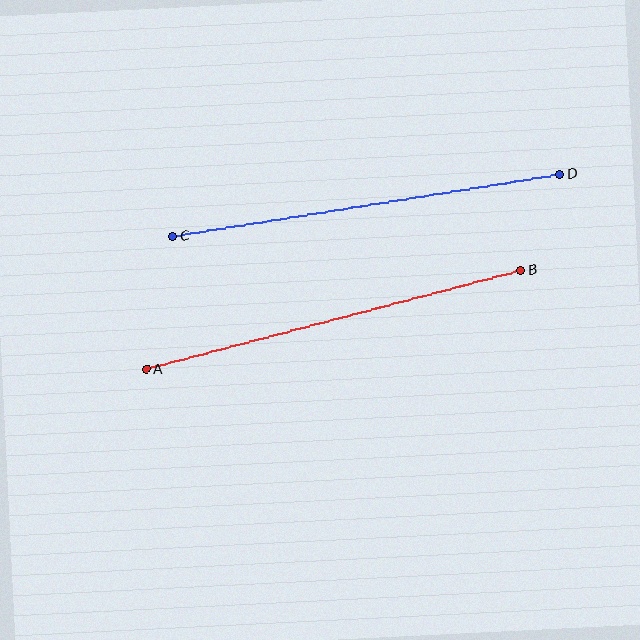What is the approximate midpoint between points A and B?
The midpoint is at approximately (334, 320) pixels.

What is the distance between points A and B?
The distance is approximately 387 pixels.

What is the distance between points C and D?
The distance is approximately 392 pixels.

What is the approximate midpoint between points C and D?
The midpoint is at approximately (366, 205) pixels.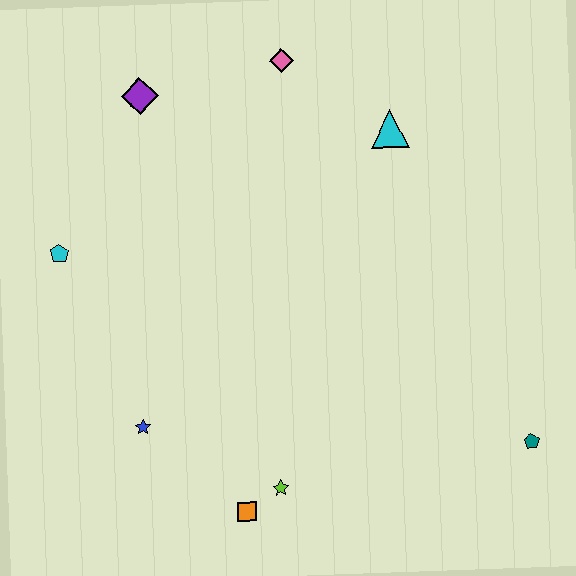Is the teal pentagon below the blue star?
Yes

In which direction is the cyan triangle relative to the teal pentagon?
The cyan triangle is above the teal pentagon.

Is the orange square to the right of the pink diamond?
No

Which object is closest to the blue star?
The orange square is closest to the blue star.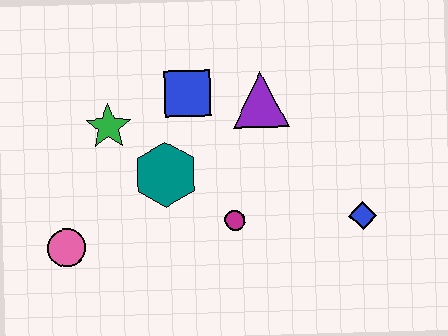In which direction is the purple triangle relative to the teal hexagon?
The purple triangle is to the right of the teal hexagon.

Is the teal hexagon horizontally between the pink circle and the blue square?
Yes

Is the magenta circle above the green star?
No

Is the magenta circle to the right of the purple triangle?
No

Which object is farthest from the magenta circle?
The pink circle is farthest from the magenta circle.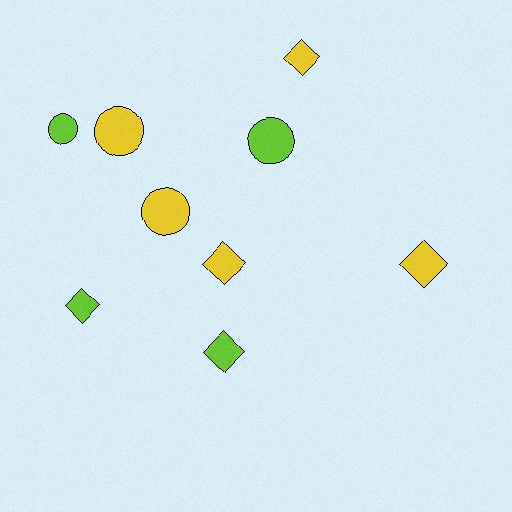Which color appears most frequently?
Yellow, with 5 objects.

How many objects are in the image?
There are 9 objects.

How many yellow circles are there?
There are 2 yellow circles.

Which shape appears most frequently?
Diamond, with 5 objects.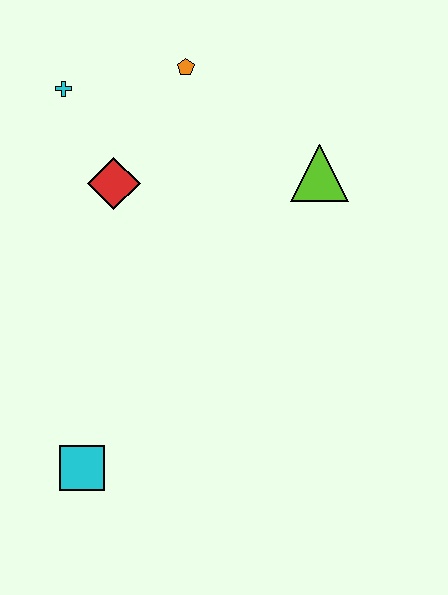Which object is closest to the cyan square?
The red diamond is closest to the cyan square.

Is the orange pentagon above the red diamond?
Yes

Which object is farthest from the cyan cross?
The cyan square is farthest from the cyan cross.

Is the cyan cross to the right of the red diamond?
No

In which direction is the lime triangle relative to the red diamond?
The lime triangle is to the right of the red diamond.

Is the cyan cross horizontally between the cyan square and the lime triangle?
No